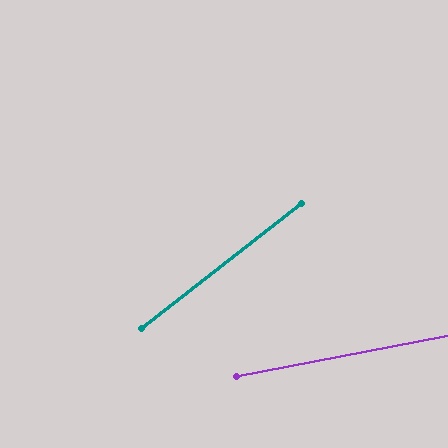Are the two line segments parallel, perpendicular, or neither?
Neither parallel nor perpendicular — they differ by about 27°.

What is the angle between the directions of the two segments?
Approximately 27 degrees.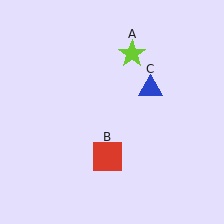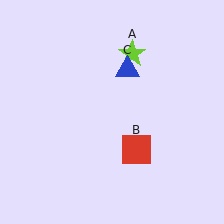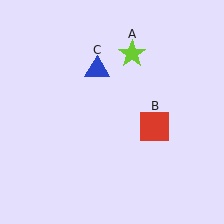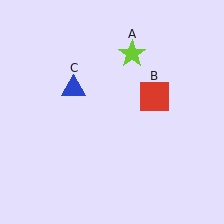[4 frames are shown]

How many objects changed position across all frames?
2 objects changed position: red square (object B), blue triangle (object C).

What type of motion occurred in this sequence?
The red square (object B), blue triangle (object C) rotated counterclockwise around the center of the scene.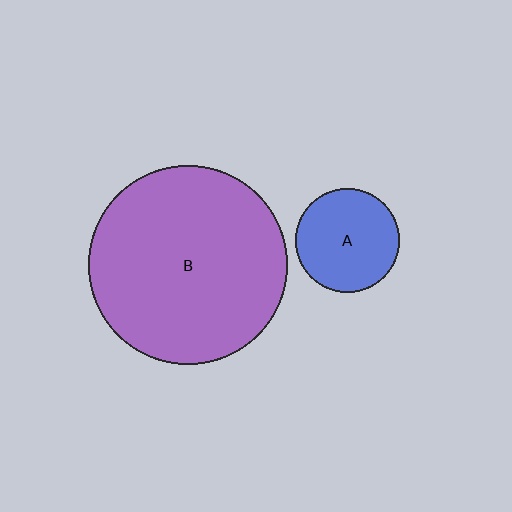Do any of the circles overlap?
No, none of the circles overlap.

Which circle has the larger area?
Circle B (purple).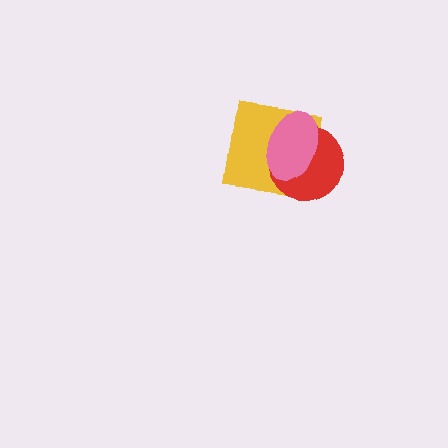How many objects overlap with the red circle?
2 objects overlap with the red circle.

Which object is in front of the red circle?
The pink ellipse is in front of the red circle.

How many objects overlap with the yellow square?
2 objects overlap with the yellow square.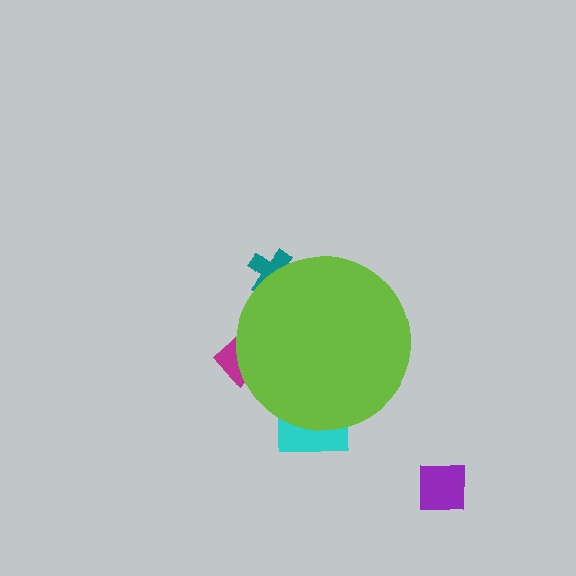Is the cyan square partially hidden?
Yes, the cyan square is partially hidden behind the lime circle.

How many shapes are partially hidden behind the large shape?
3 shapes are partially hidden.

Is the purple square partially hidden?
No, the purple square is fully visible.